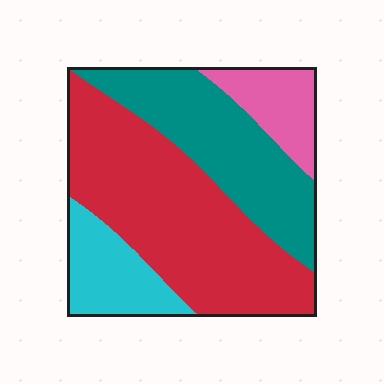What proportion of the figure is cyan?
Cyan takes up about one eighth (1/8) of the figure.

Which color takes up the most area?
Red, at roughly 45%.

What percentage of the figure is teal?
Teal takes up about one quarter (1/4) of the figure.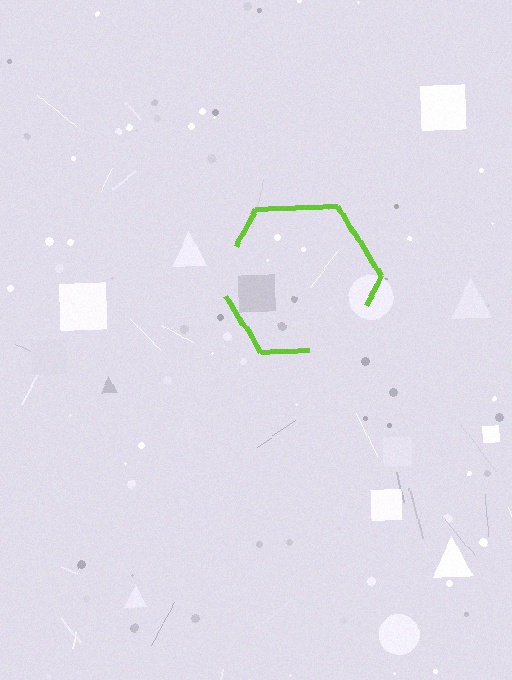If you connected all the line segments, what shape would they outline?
They would outline a hexagon.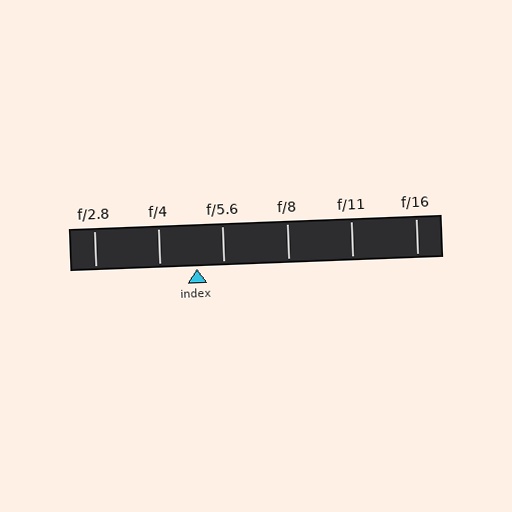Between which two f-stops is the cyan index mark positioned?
The index mark is between f/4 and f/5.6.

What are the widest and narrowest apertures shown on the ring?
The widest aperture shown is f/2.8 and the narrowest is f/16.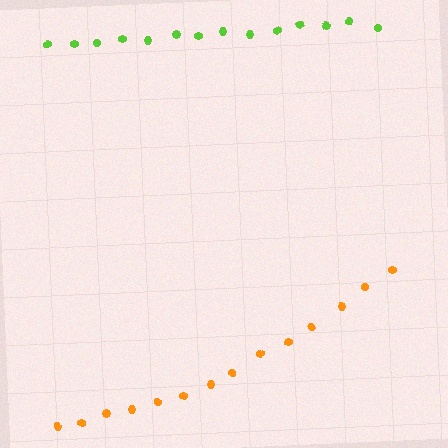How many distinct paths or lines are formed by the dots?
There are 2 distinct paths.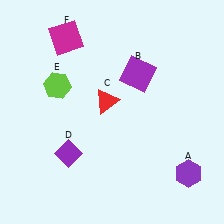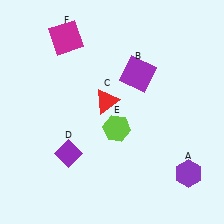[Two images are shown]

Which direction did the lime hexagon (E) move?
The lime hexagon (E) moved right.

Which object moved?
The lime hexagon (E) moved right.